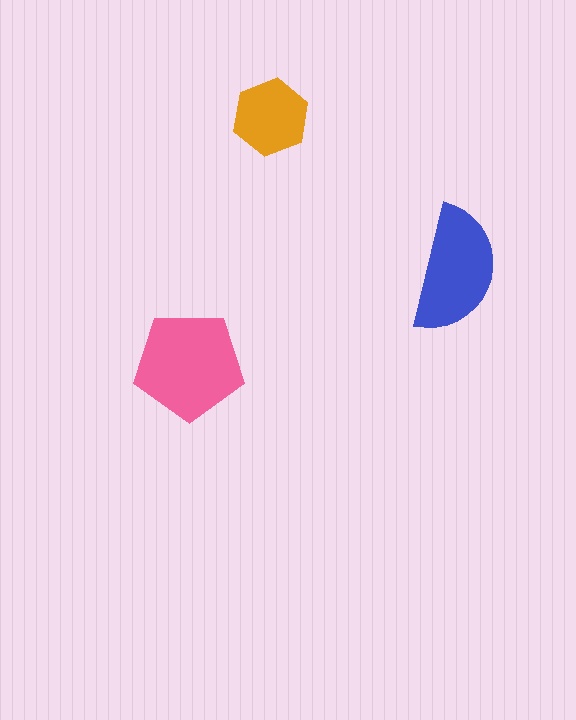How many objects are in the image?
There are 3 objects in the image.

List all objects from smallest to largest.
The orange hexagon, the blue semicircle, the pink pentagon.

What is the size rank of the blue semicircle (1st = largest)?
2nd.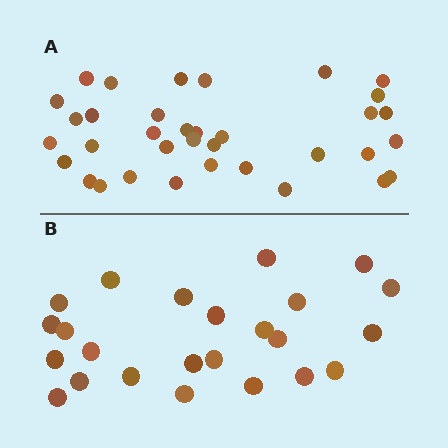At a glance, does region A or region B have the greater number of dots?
Region A (the top region) has more dots.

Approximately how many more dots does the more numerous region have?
Region A has roughly 12 or so more dots than region B.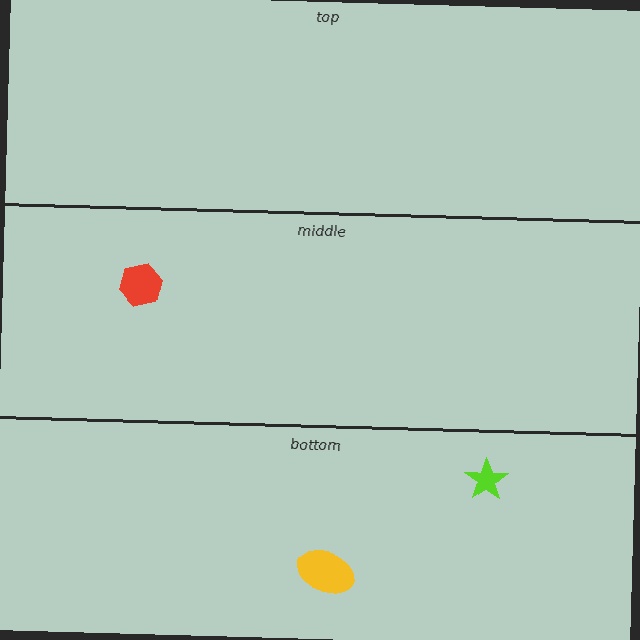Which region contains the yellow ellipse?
The bottom region.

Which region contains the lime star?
The bottom region.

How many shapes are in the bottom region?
2.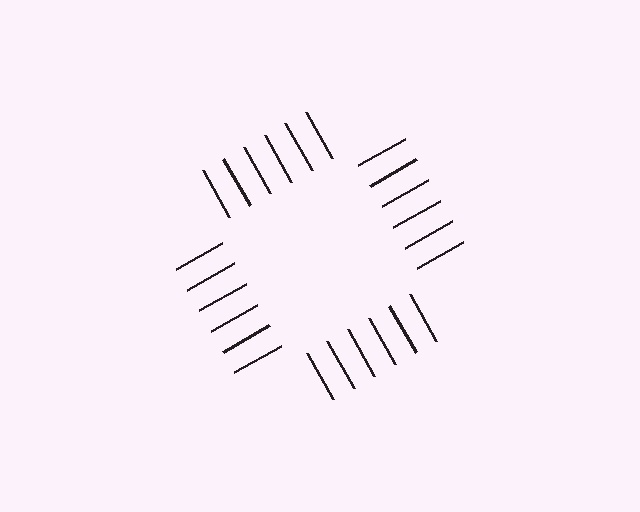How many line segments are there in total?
24 — 6 along each of the 4 edges.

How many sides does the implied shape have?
4 sides — the line-ends trace a square.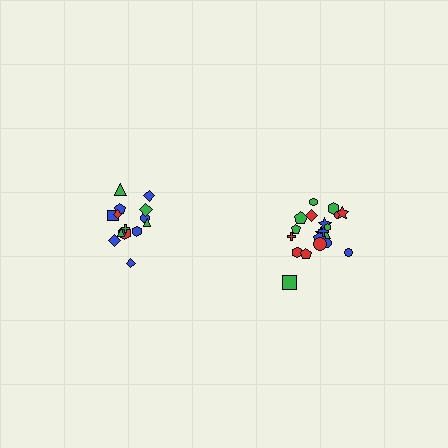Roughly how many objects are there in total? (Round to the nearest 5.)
Roughly 35 objects in total.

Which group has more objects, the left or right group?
The right group.